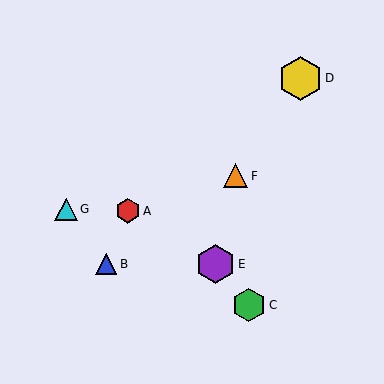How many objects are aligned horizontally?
2 objects (B, E) are aligned horizontally.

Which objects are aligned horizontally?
Objects B, E are aligned horizontally.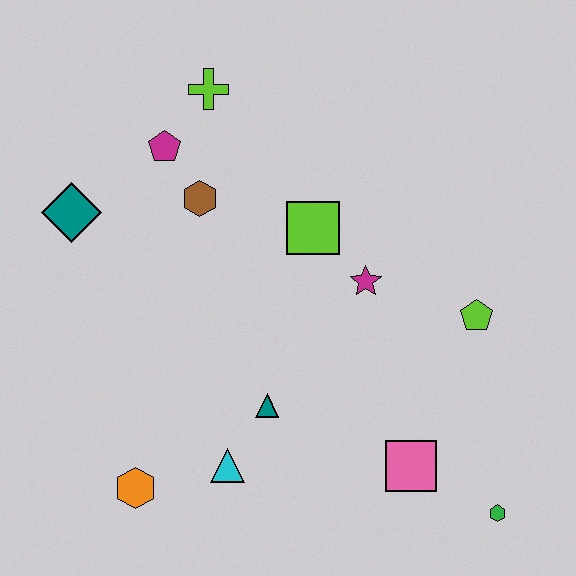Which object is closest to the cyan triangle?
The teal triangle is closest to the cyan triangle.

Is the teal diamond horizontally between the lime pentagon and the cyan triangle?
No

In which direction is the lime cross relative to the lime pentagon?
The lime cross is to the left of the lime pentagon.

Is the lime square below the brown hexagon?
Yes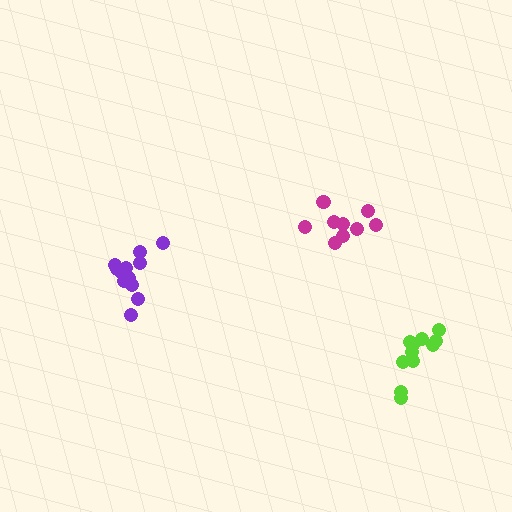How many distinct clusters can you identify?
There are 3 distinct clusters.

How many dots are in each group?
Group 1: 12 dots, Group 2: 9 dots, Group 3: 11 dots (32 total).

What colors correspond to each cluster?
The clusters are colored: purple, magenta, lime.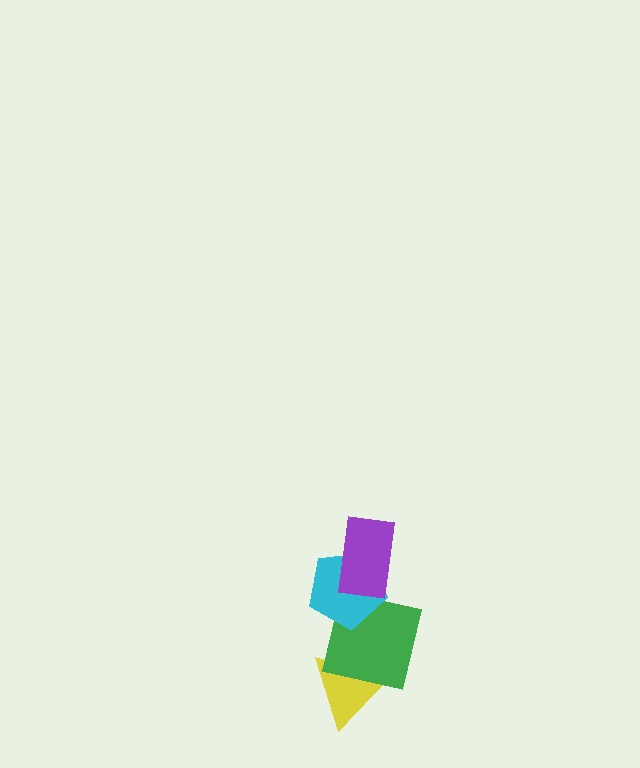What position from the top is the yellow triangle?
The yellow triangle is 4th from the top.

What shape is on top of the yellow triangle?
The green square is on top of the yellow triangle.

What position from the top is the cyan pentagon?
The cyan pentagon is 2nd from the top.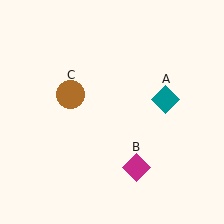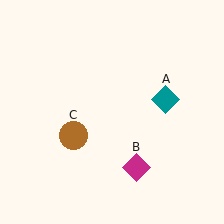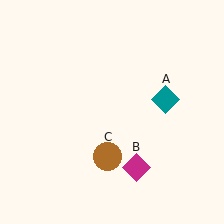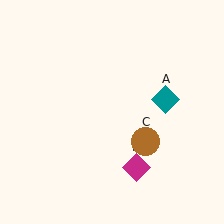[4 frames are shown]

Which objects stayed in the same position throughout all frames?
Teal diamond (object A) and magenta diamond (object B) remained stationary.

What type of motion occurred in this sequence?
The brown circle (object C) rotated counterclockwise around the center of the scene.